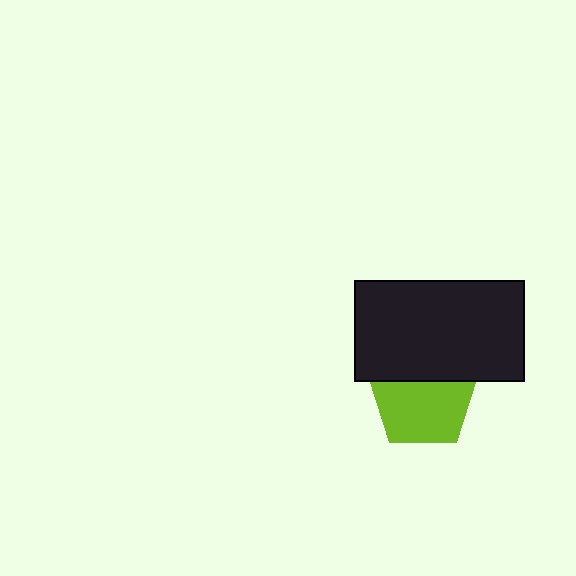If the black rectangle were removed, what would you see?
You would see the complete lime pentagon.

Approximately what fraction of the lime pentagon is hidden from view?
Roughly 30% of the lime pentagon is hidden behind the black rectangle.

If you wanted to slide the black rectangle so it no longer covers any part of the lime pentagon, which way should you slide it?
Slide it up — that is the most direct way to separate the two shapes.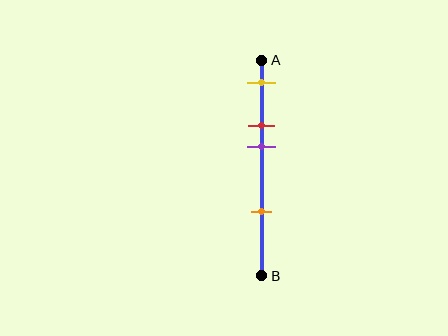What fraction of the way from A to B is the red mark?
The red mark is approximately 30% (0.3) of the way from A to B.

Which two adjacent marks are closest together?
The red and purple marks are the closest adjacent pair.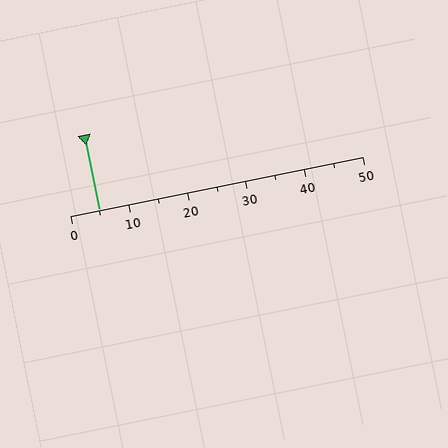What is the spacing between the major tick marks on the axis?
The major ticks are spaced 10 apart.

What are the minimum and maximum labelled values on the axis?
The axis runs from 0 to 50.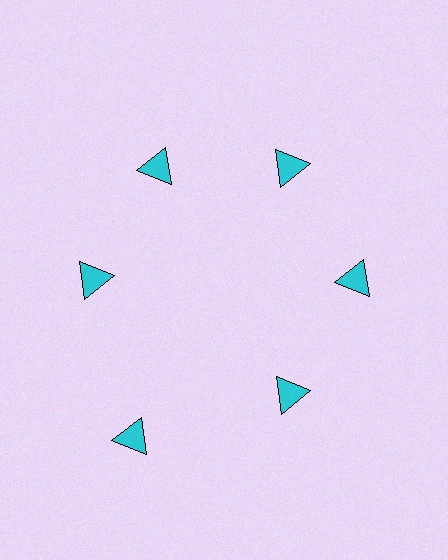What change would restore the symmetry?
The symmetry would be restored by moving it inward, back onto the ring so that all 6 triangles sit at equal angles and equal distance from the center.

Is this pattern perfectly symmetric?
No. The 6 cyan triangles are arranged in a ring, but one element near the 7 o'clock position is pushed outward from the center, breaking the 6-fold rotational symmetry.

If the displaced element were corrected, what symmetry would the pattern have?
It would have 6-fold rotational symmetry — the pattern would map onto itself every 60 degrees.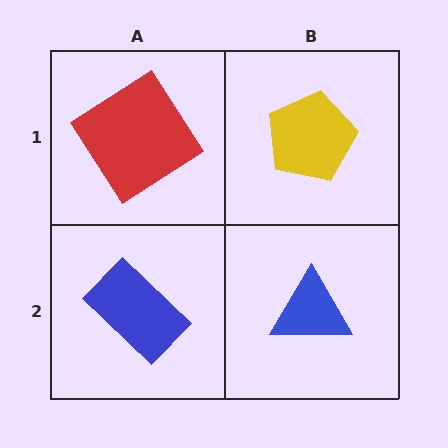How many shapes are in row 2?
2 shapes.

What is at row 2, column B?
A blue triangle.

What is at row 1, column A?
A red diamond.